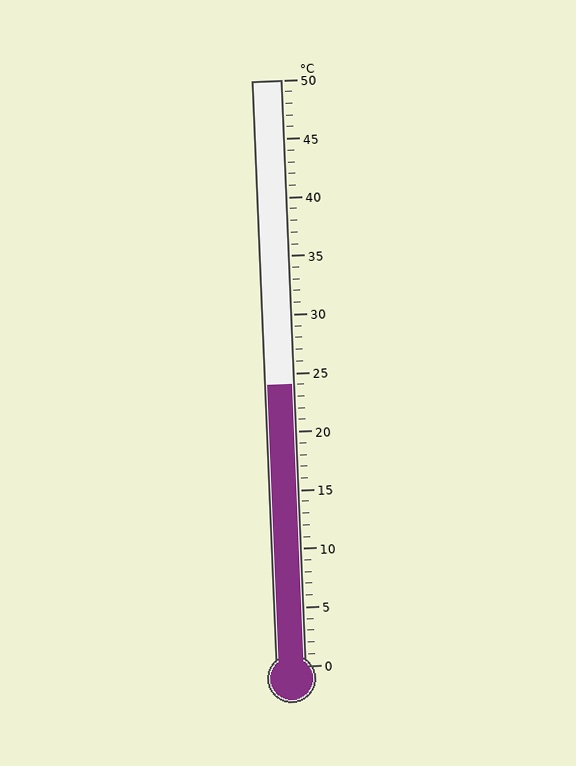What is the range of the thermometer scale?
The thermometer scale ranges from 0°C to 50°C.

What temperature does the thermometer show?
The thermometer shows approximately 24°C.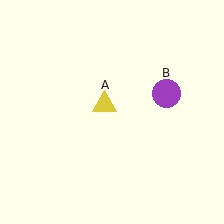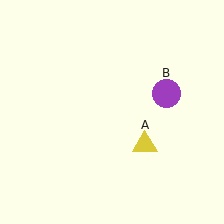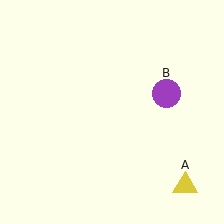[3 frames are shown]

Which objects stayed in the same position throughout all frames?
Purple circle (object B) remained stationary.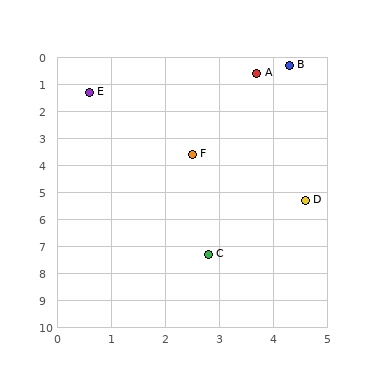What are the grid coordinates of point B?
Point B is at approximately (4.3, 0.3).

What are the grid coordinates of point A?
Point A is at approximately (3.7, 0.6).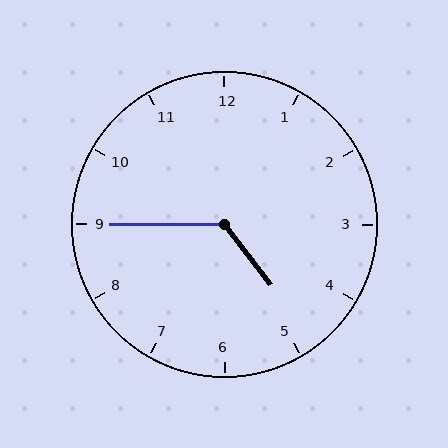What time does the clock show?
4:45.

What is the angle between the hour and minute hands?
Approximately 128 degrees.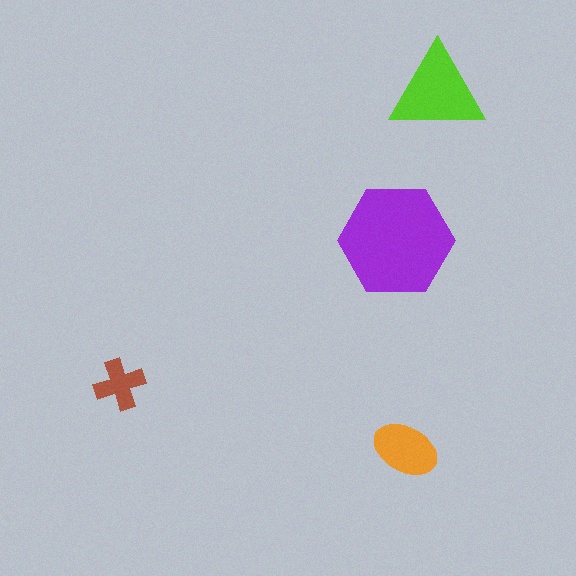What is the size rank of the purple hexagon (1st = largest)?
1st.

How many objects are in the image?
There are 4 objects in the image.